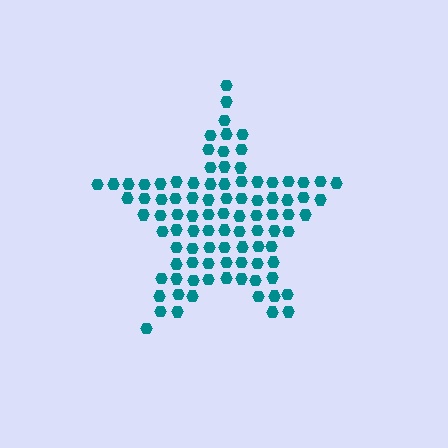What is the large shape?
The large shape is a star.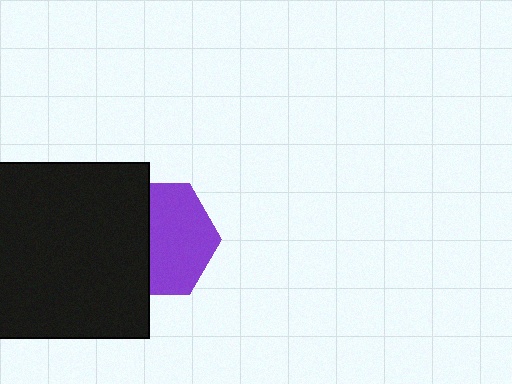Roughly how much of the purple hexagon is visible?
About half of it is visible (roughly 58%).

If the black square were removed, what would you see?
You would see the complete purple hexagon.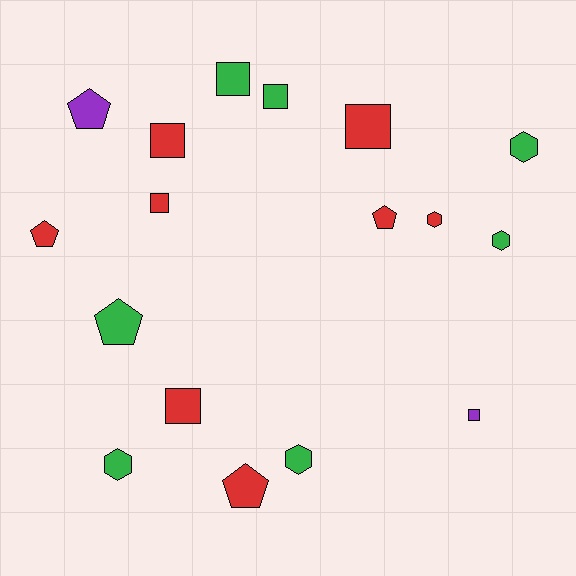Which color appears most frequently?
Red, with 8 objects.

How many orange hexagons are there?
There are no orange hexagons.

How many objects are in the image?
There are 17 objects.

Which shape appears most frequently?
Square, with 7 objects.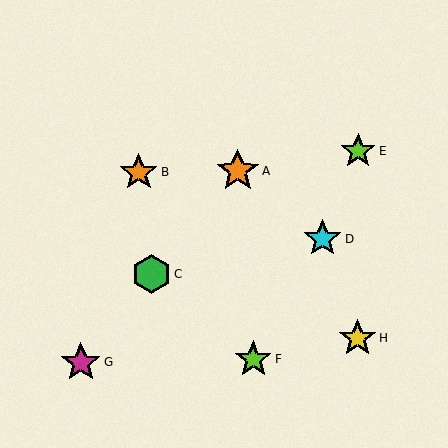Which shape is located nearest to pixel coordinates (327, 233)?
The cyan star (labeled D) at (322, 239) is nearest to that location.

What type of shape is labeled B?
Shape B is an orange star.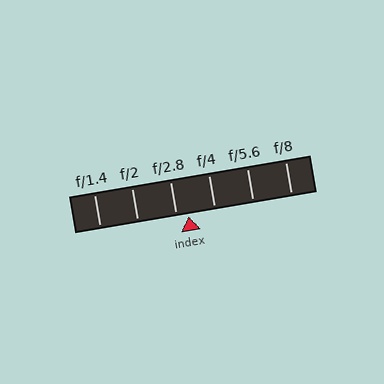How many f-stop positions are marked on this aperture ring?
There are 6 f-stop positions marked.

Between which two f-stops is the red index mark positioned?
The index mark is between f/2.8 and f/4.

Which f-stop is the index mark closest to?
The index mark is closest to f/2.8.